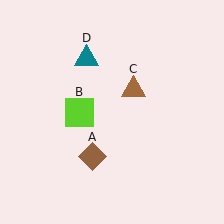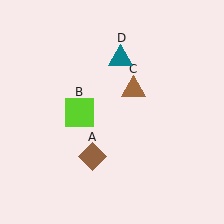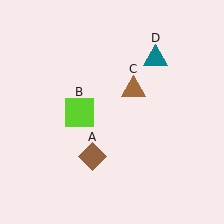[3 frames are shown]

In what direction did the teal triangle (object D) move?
The teal triangle (object D) moved right.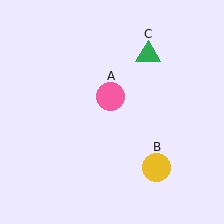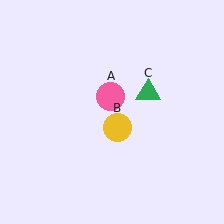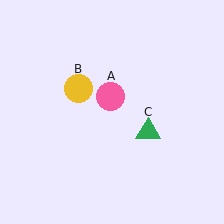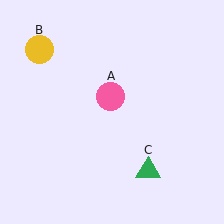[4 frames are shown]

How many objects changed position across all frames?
2 objects changed position: yellow circle (object B), green triangle (object C).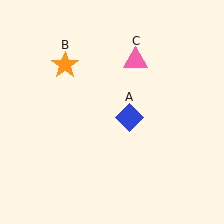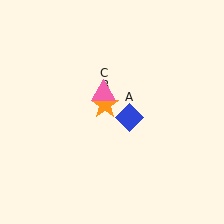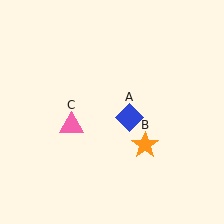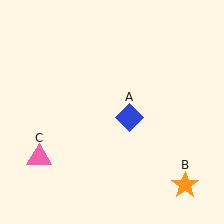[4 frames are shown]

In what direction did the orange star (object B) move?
The orange star (object B) moved down and to the right.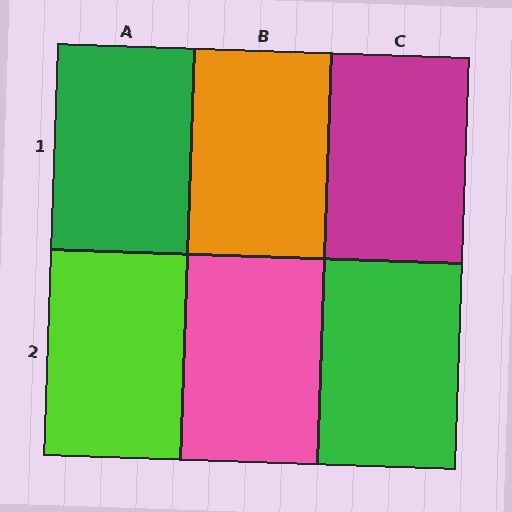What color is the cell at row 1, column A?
Green.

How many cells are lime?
1 cell is lime.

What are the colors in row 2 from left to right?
Lime, pink, green.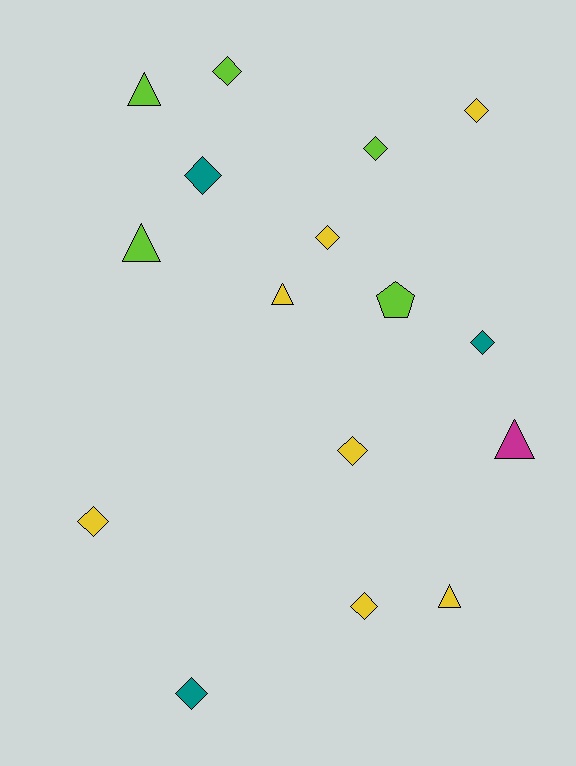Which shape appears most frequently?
Diamond, with 10 objects.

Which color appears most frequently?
Yellow, with 7 objects.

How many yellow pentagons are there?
There are no yellow pentagons.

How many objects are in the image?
There are 16 objects.